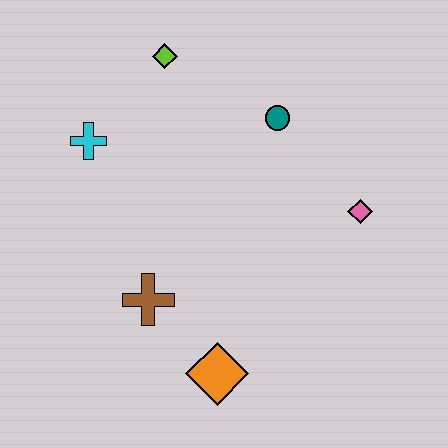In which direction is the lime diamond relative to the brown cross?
The lime diamond is above the brown cross.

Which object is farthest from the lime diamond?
The orange diamond is farthest from the lime diamond.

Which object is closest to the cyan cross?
The lime diamond is closest to the cyan cross.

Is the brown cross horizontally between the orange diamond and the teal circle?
No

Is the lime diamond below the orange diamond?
No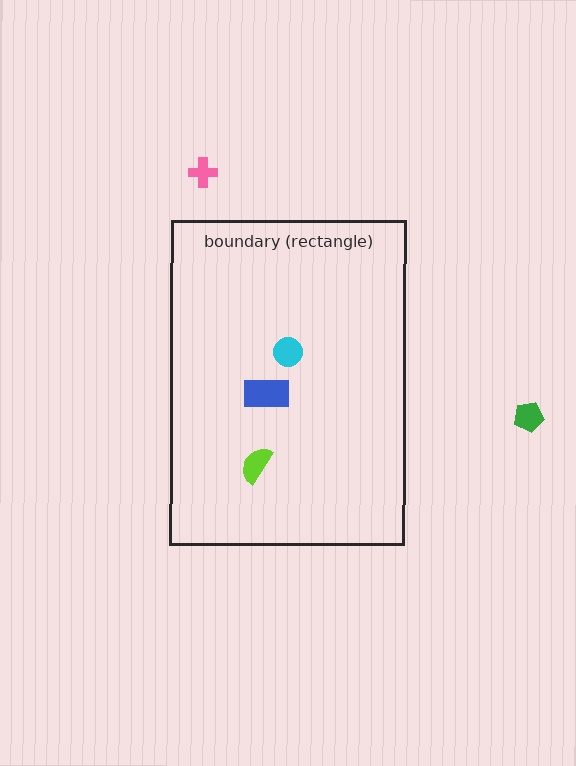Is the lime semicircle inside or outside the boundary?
Inside.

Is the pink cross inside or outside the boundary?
Outside.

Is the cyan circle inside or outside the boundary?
Inside.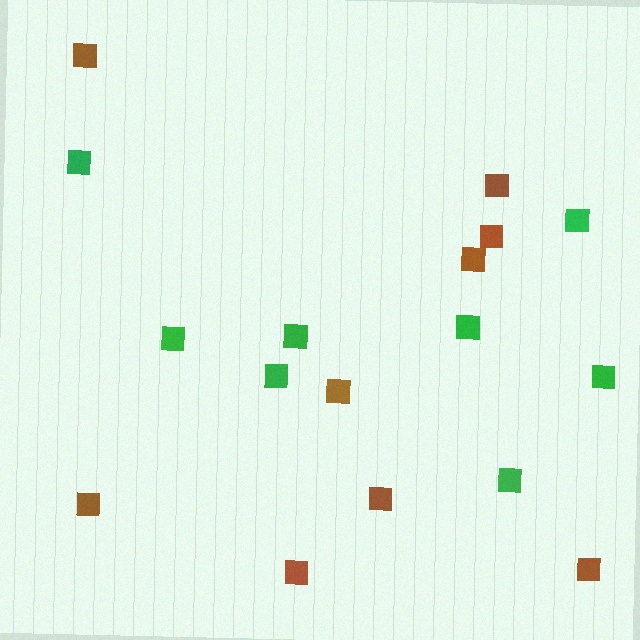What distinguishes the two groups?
There are 2 groups: one group of green squares (8) and one group of brown squares (9).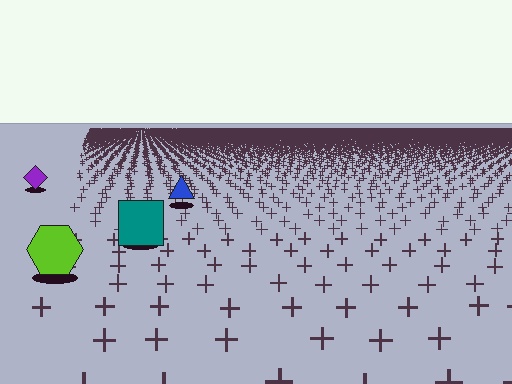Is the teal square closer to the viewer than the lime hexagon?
No. The lime hexagon is closer — you can tell from the texture gradient: the ground texture is coarser near it.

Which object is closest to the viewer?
The lime hexagon is closest. The texture marks near it are larger and more spread out.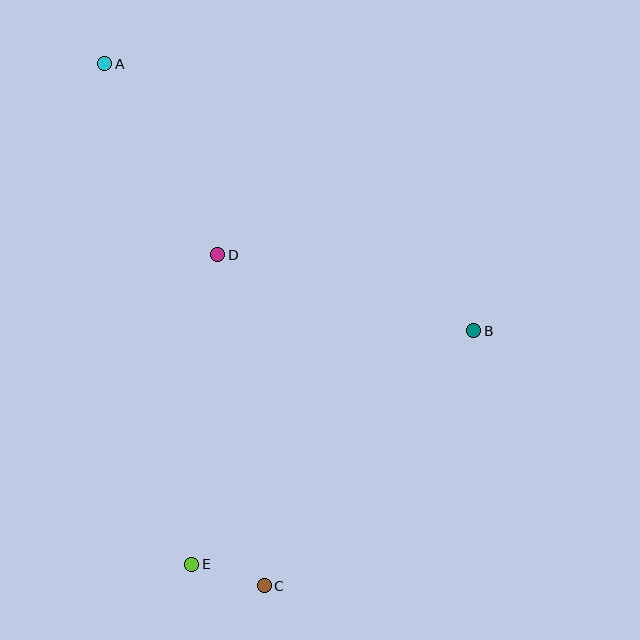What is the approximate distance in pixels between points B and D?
The distance between B and D is approximately 267 pixels.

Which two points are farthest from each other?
Points A and C are farthest from each other.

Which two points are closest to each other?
Points C and E are closest to each other.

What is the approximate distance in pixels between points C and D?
The distance between C and D is approximately 334 pixels.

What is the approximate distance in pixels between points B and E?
The distance between B and E is approximately 366 pixels.